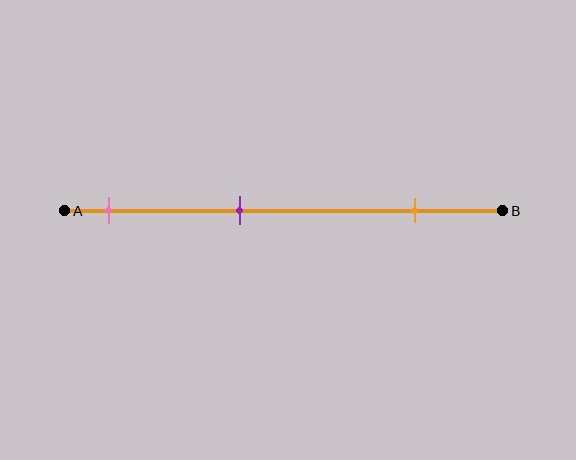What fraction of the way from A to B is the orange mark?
The orange mark is approximately 80% (0.8) of the way from A to B.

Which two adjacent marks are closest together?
The pink and purple marks are the closest adjacent pair.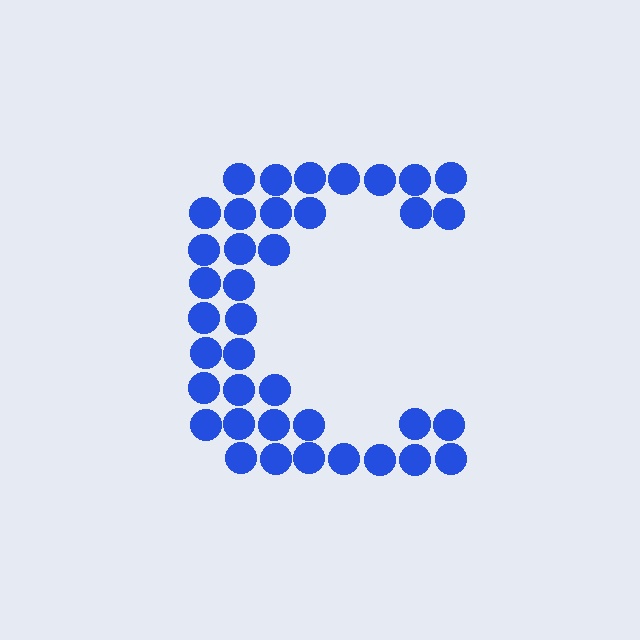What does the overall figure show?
The overall figure shows the letter C.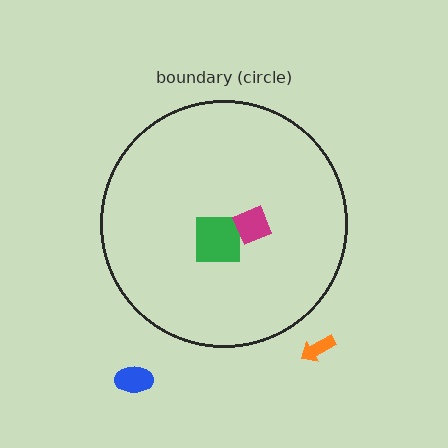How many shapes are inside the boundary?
2 inside, 2 outside.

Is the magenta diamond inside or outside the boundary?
Inside.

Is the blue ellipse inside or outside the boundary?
Outside.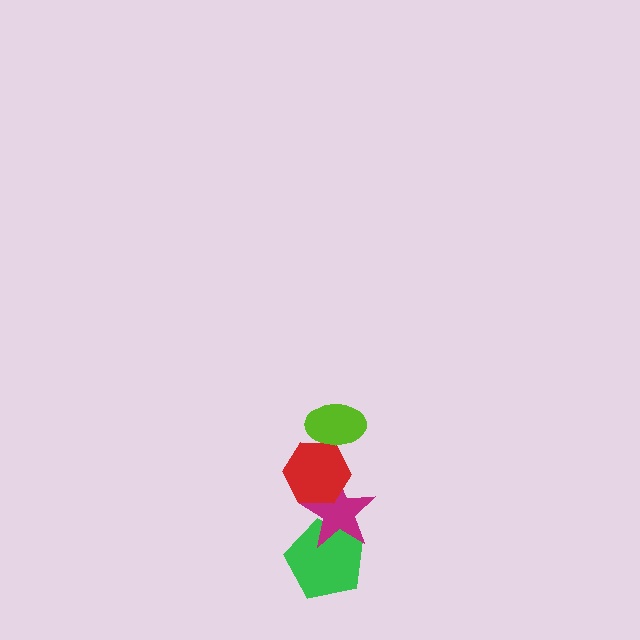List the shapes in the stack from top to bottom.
From top to bottom: the lime ellipse, the red hexagon, the magenta star, the green pentagon.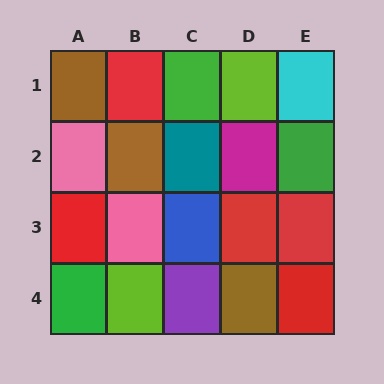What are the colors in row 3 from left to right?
Red, pink, blue, red, red.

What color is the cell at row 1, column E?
Cyan.